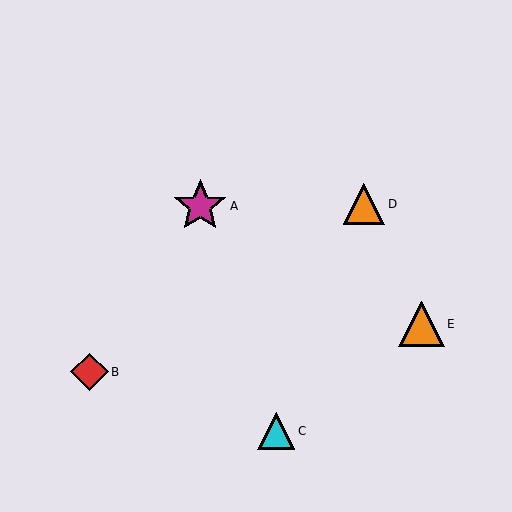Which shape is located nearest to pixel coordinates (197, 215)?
The magenta star (labeled A) at (200, 206) is nearest to that location.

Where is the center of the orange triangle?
The center of the orange triangle is at (422, 324).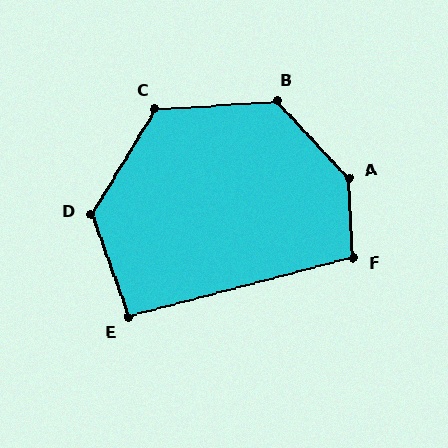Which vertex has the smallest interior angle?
E, at approximately 95 degrees.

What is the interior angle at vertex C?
Approximately 125 degrees (obtuse).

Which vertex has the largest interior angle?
A, at approximately 139 degrees.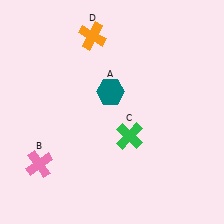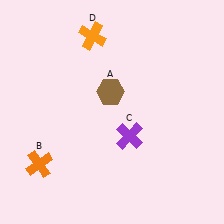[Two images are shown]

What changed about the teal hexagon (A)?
In Image 1, A is teal. In Image 2, it changed to brown.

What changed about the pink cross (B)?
In Image 1, B is pink. In Image 2, it changed to orange.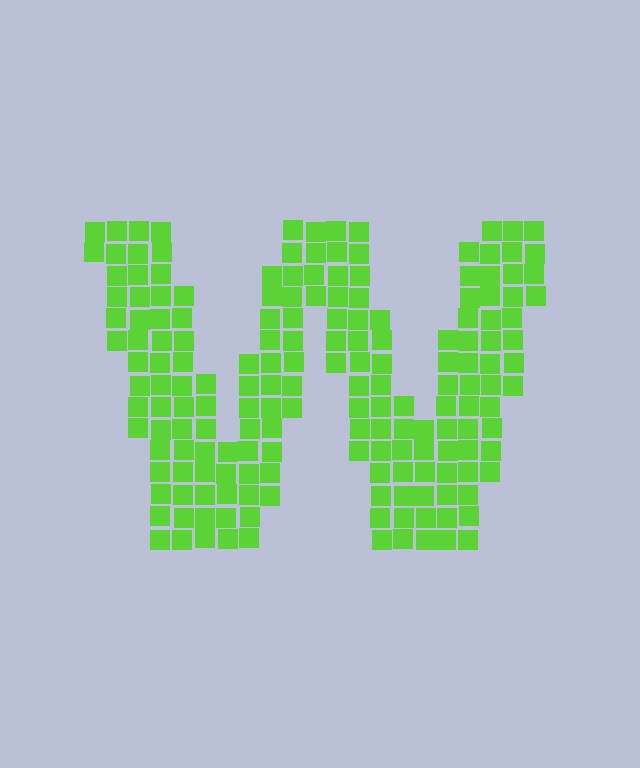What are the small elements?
The small elements are squares.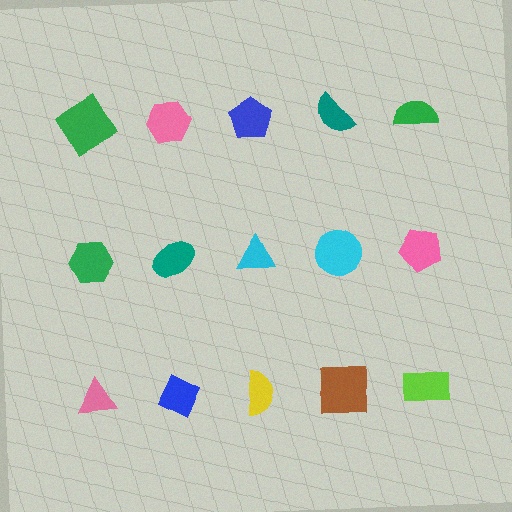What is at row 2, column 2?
A teal ellipse.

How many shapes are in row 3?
5 shapes.